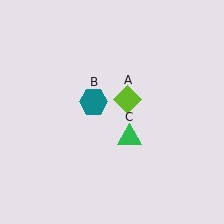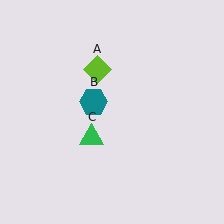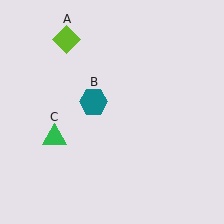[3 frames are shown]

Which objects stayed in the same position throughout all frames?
Teal hexagon (object B) remained stationary.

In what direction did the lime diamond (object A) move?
The lime diamond (object A) moved up and to the left.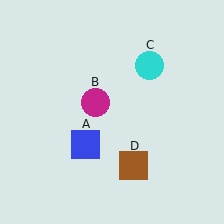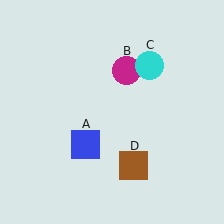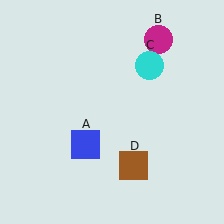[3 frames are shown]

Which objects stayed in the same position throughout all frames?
Blue square (object A) and cyan circle (object C) and brown square (object D) remained stationary.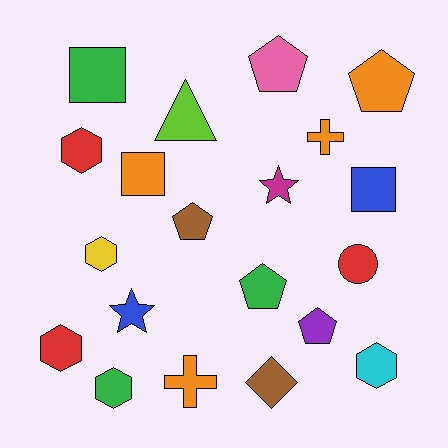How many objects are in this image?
There are 20 objects.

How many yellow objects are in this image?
There is 1 yellow object.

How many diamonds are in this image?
There is 1 diamond.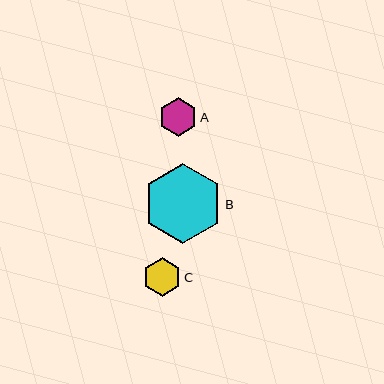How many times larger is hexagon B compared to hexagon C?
Hexagon B is approximately 2.1 times the size of hexagon C.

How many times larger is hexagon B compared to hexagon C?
Hexagon B is approximately 2.1 times the size of hexagon C.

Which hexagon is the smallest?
Hexagon A is the smallest with a size of approximately 38 pixels.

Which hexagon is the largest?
Hexagon B is the largest with a size of approximately 80 pixels.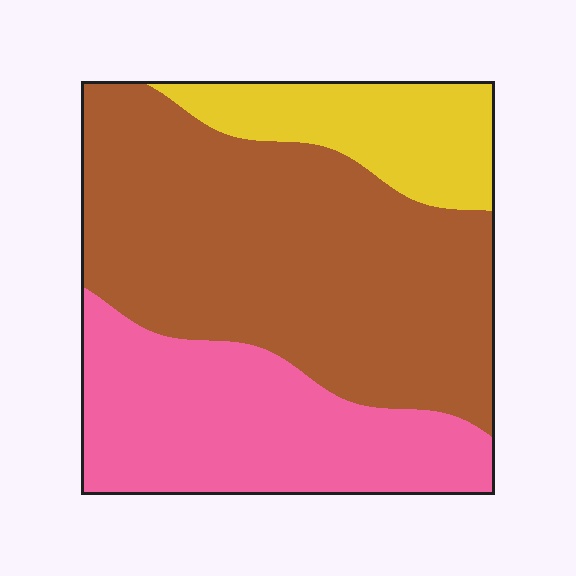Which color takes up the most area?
Brown, at roughly 55%.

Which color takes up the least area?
Yellow, at roughly 15%.